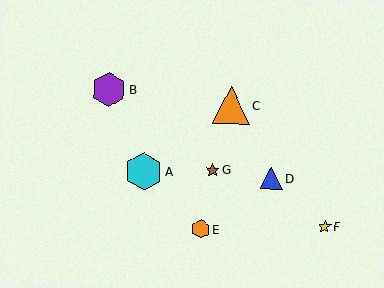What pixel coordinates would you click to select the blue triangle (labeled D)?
Click at (271, 178) to select the blue triangle D.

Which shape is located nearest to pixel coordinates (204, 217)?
The orange hexagon (labeled E) at (201, 229) is nearest to that location.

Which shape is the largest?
The orange triangle (labeled C) is the largest.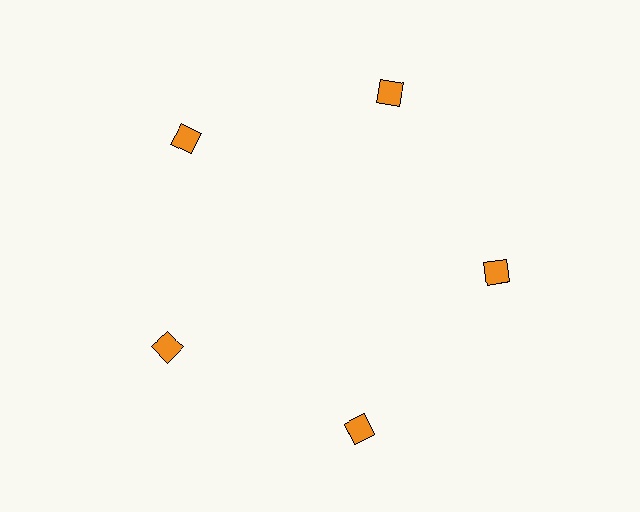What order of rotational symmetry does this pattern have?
This pattern has 5-fold rotational symmetry.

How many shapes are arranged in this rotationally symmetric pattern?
There are 5 shapes, arranged in 5 groups of 1.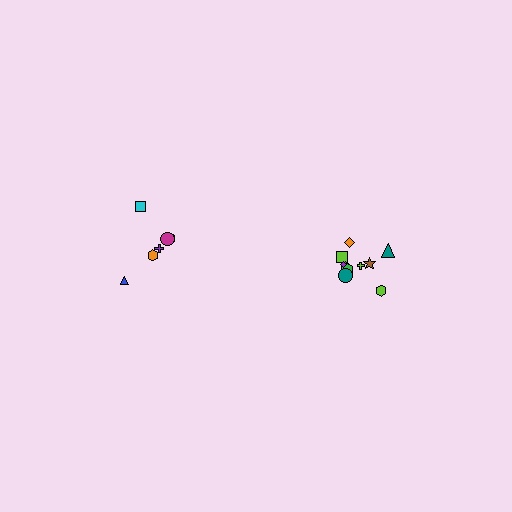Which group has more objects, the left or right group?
The right group.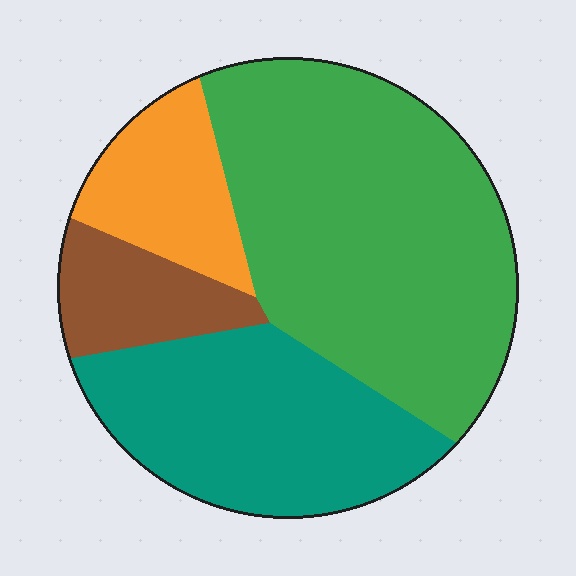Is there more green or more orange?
Green.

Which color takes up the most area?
Green, at roughly 50%.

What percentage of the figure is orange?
Orange covers 13% of the figure.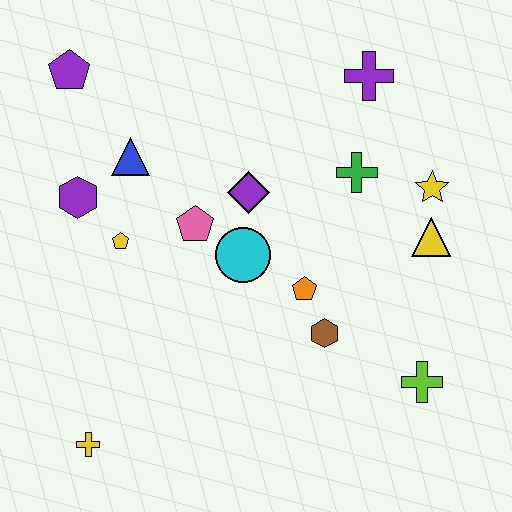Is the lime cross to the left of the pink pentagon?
No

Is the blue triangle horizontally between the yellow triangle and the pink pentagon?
No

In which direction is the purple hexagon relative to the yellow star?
The purple hexagon is to the left of the yellow star.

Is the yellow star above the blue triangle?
No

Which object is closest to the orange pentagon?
The brown hexagon is closest to the orange pentagon.